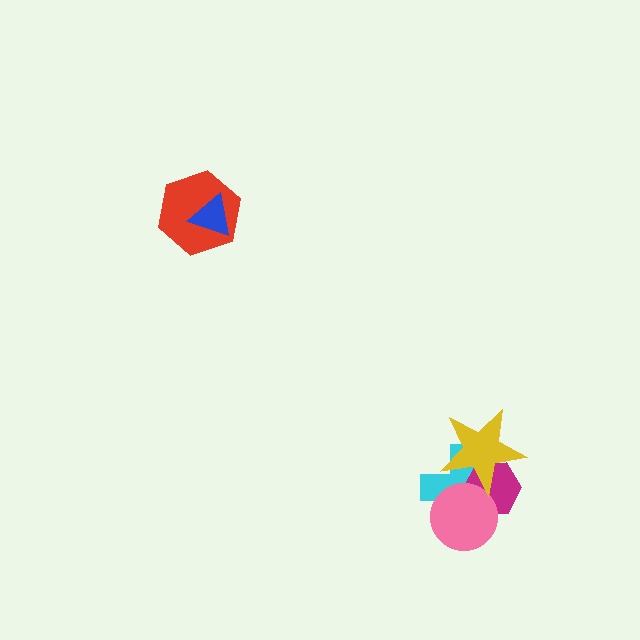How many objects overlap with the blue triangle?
1 object overlaps with the blue triangle.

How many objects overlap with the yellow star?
3 objects overlap with the yellow star.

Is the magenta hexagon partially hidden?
Yes, it is partially covered by another shape.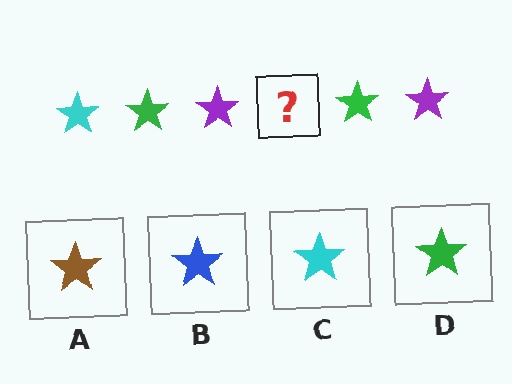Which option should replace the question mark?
Option C.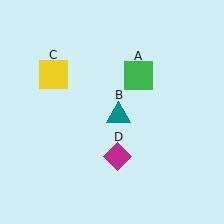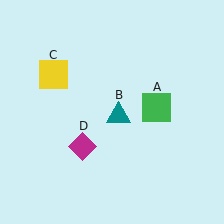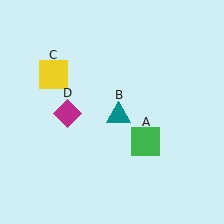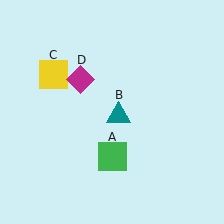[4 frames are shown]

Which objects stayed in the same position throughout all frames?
Teal triangle (object B) and yellow square (object C) remained stationary.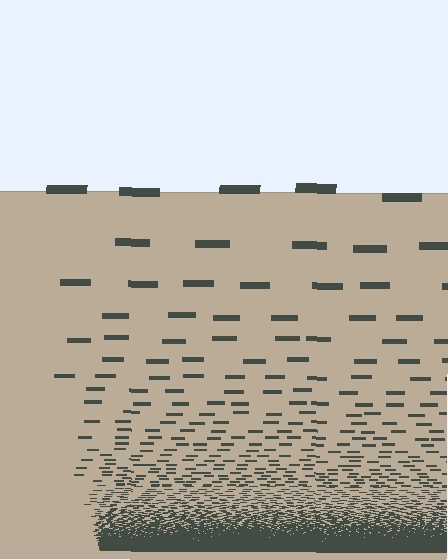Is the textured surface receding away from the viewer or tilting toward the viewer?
The surface appears to tilt toward the viewer. Texture elements get larger and sparser toward the top.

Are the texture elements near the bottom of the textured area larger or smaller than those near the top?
Smaller. The gradient is inverted — elements near the bottom are smaller and denser.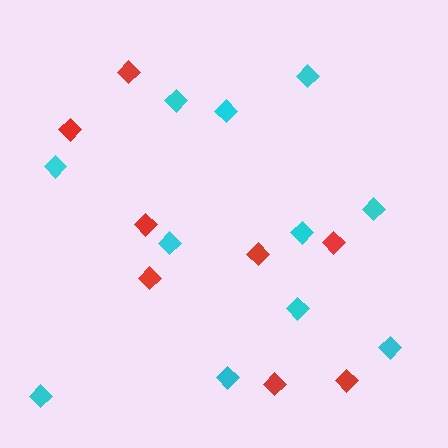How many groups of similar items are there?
There are 2 groups: one group of red diamonds (8) and one group of cyan diamonds (11).